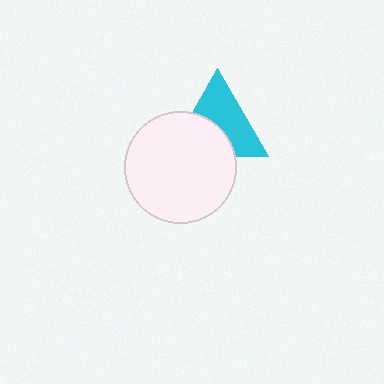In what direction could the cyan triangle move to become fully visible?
The cyan triangle could move up. That would shift it out from behind the white circle entirely.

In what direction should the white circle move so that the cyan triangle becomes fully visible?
The white circle should move down. That is the shortest direction to clear the overlap and leave the cyan triangle fully visible.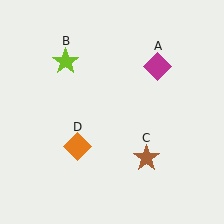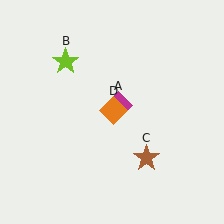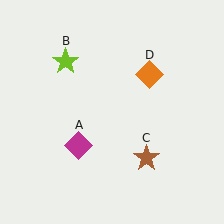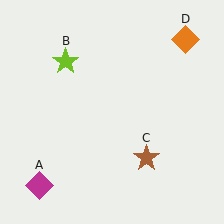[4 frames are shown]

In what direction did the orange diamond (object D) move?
The orange diamond (object D) moved up and to the right.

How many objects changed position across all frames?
2 objects changed position: magenta diamond (object A), orange diamond (object D).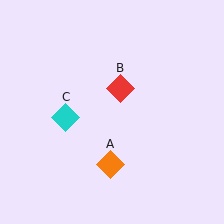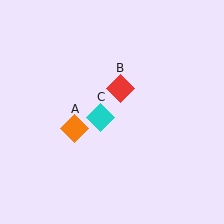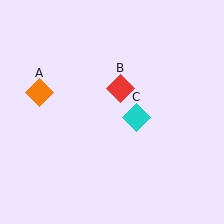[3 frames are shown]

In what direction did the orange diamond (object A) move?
The orange diamond (object A) moved up and to the left.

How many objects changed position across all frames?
2 objects changed position: orange diamond (object A), cyan diamond (object C).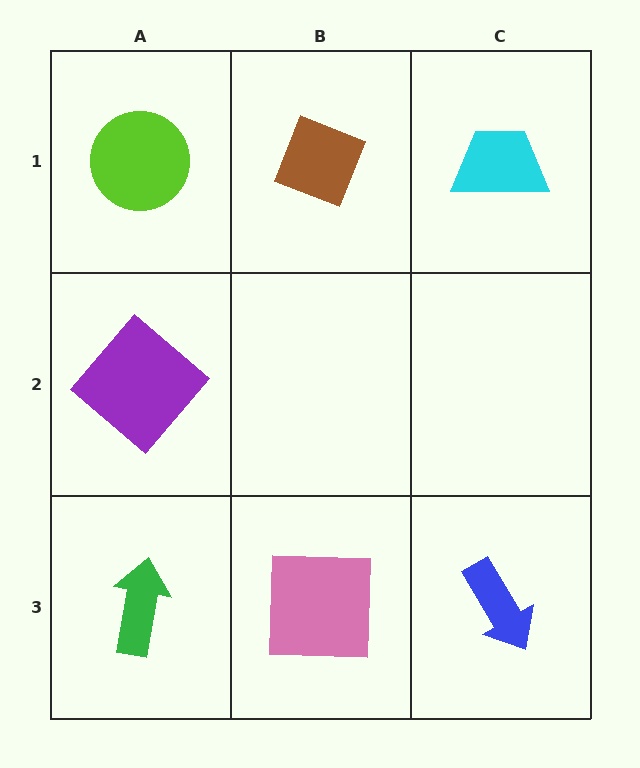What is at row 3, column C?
A blue arrow.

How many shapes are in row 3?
3 shapes.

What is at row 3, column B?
A pink square.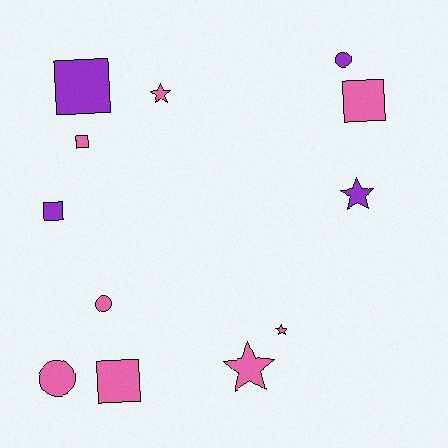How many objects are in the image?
There are 12 objects.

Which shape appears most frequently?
Square, with 5 objects.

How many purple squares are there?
There are 2 purple squares.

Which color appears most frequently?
Pink, with 8 objects.